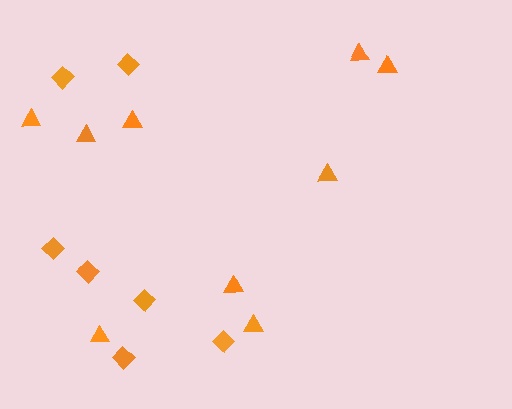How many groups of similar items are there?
There are 2 groups: one group of diamonds (7) and one group of triangles (9).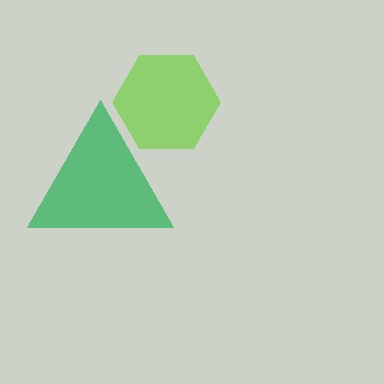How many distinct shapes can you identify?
There are 2 distinct shapes: a lime hexagon, a green triangle.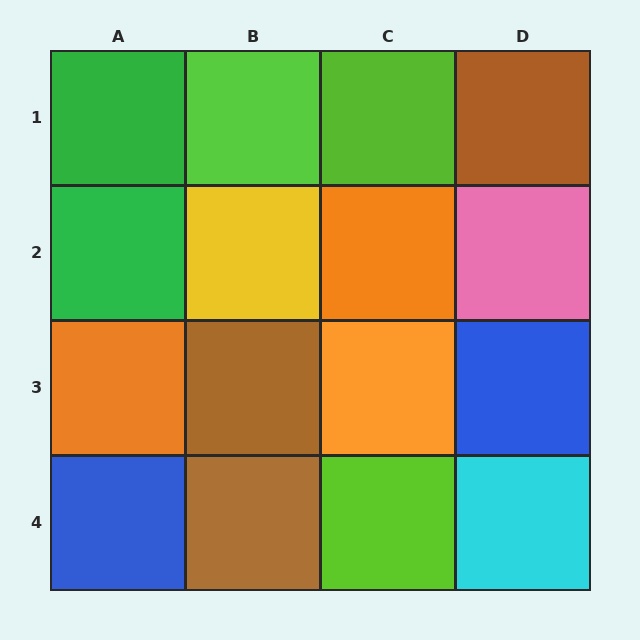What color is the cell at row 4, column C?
Lime.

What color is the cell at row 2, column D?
Pink.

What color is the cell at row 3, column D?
Blue.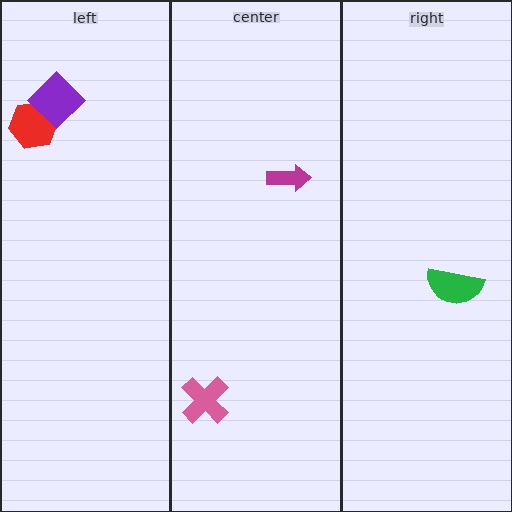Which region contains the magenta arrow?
The center region.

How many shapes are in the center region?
2.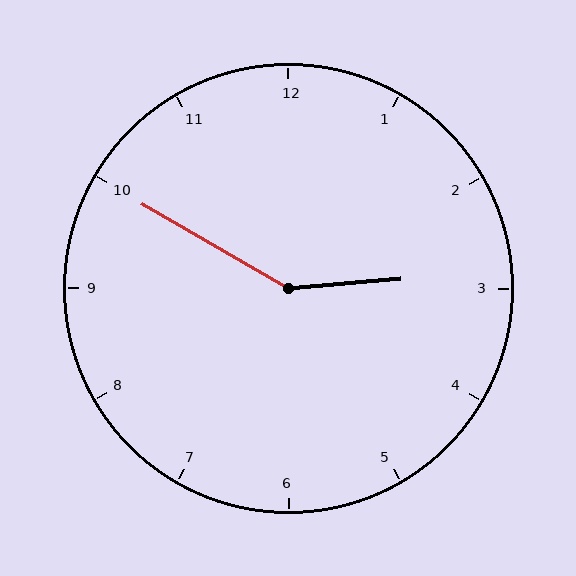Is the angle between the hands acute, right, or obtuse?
It is obtuse.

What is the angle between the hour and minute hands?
Approximately 145 degrees.